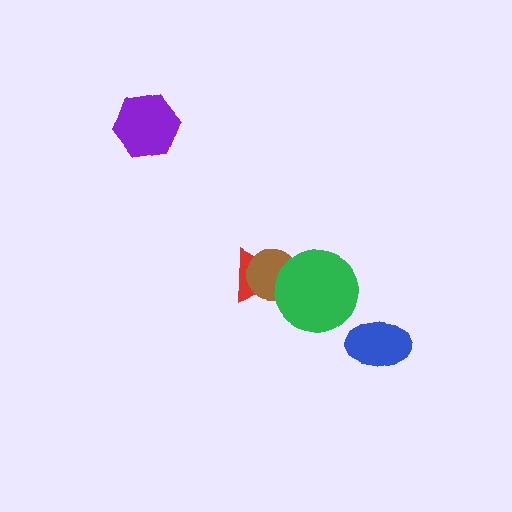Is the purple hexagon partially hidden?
No, no other shape covers it.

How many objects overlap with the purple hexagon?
0 objects overlap with the purple hexagon.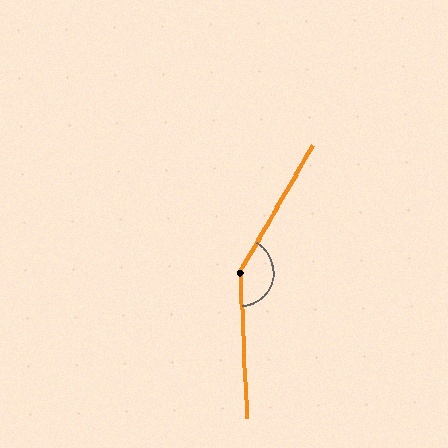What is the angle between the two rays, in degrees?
Approximately 147 degrees.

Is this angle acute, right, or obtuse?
It is obtuse.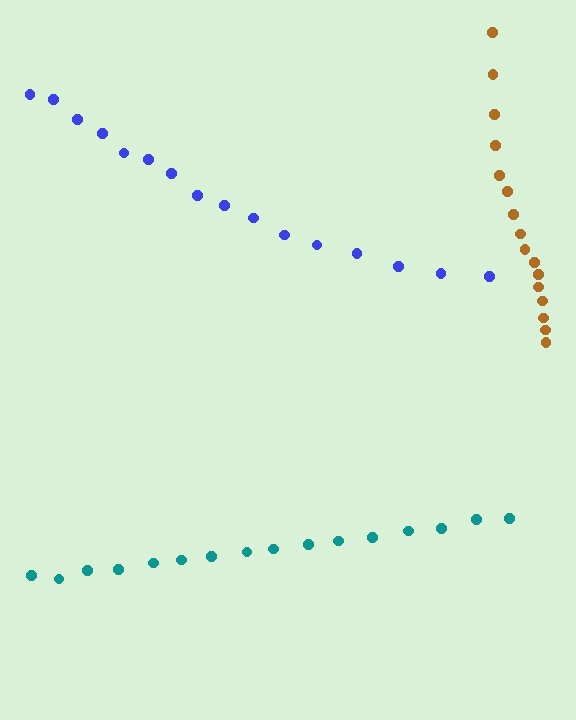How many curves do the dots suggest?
There are 3 distinct paths.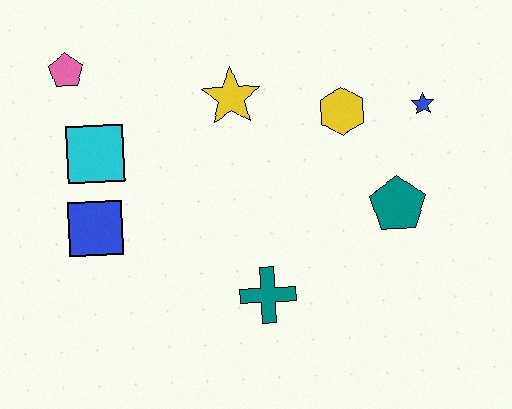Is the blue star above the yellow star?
No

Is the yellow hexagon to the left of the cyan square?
No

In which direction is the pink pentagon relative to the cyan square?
The pink pentagon is above the cyan square.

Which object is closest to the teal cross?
The teal pentagon is closest to the teal cross.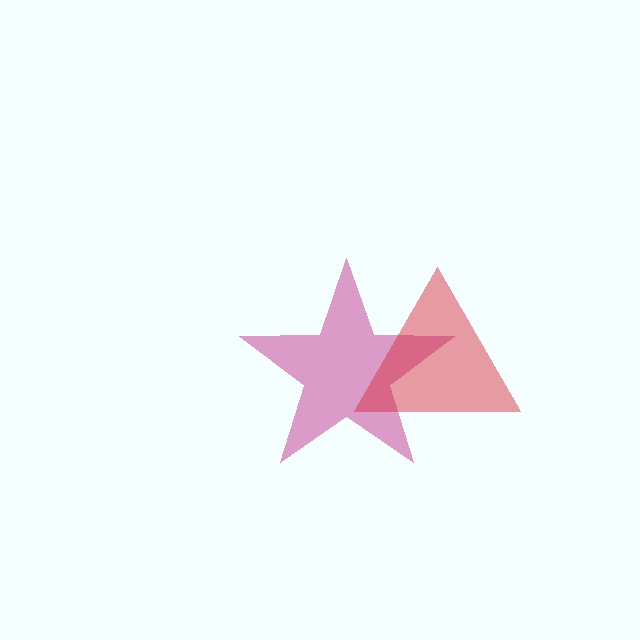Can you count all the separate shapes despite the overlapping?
Yes, there are 2 separate shapes.